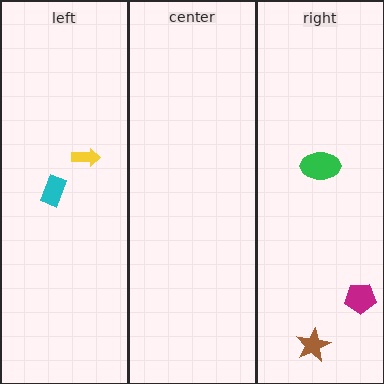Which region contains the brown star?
The right region.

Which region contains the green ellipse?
The right region.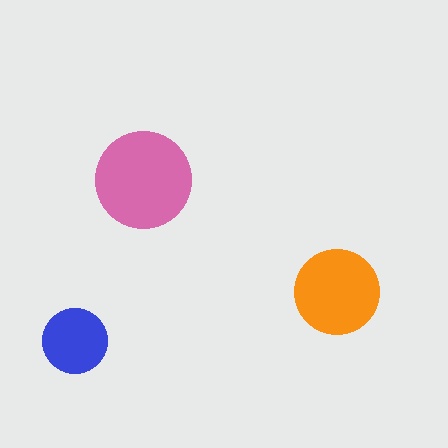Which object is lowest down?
The blue circle is bottommost.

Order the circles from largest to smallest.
the pink one, the orange one, the blue one.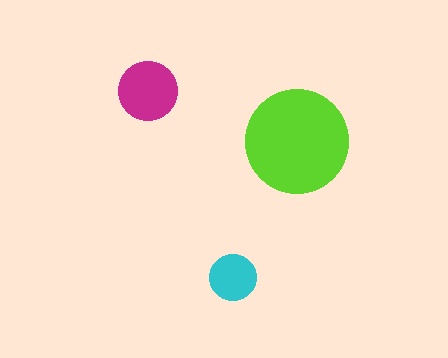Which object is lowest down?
The cyan circle is bottommost.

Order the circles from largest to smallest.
the lime one, the magenta one, the cyan one.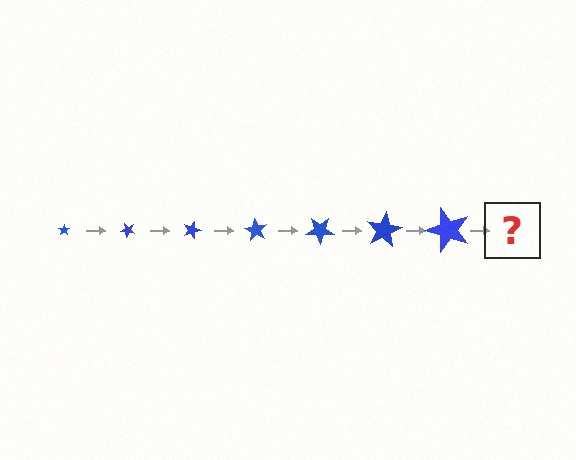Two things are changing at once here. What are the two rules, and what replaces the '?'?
The two rules are that the star grows larger each step and it rotates 45 degrees each step. The '?' should be a star, larger than the previous one and rotated 315 degrees from the start.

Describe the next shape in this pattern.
It should be a star, larger than the previous one and rotated 315 degrees from the start.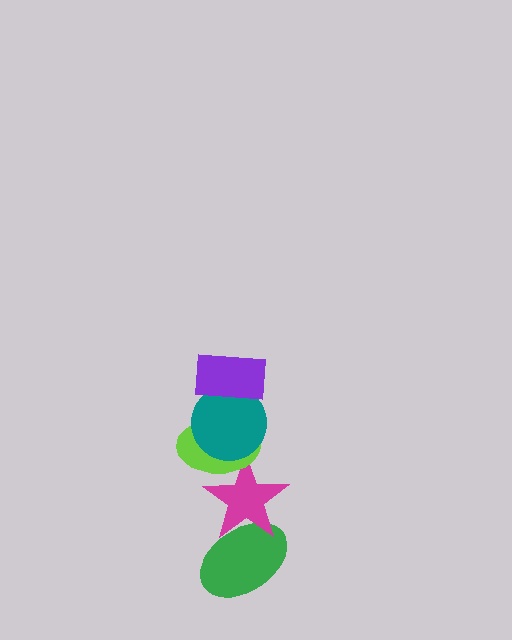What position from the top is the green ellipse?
The green ellipse is 5th from the top.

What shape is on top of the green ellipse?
The magenta star is on top of the green ellipse.